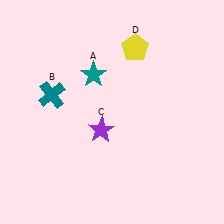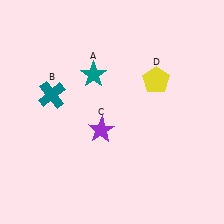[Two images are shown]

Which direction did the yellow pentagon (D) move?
The yellow pentagon (D) moved down.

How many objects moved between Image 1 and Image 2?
1 object moved between the two images.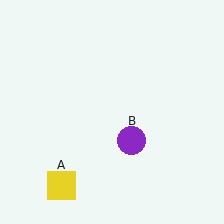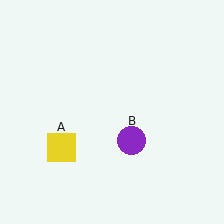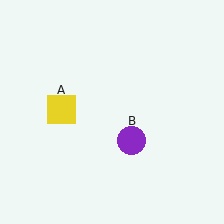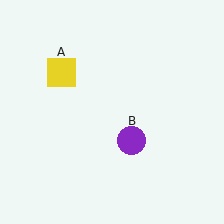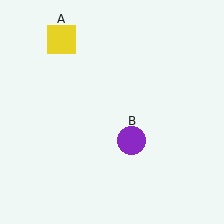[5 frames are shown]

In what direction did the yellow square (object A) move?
The yellow square (object A) moved up.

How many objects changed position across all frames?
1 object changed position: yellow square (object A).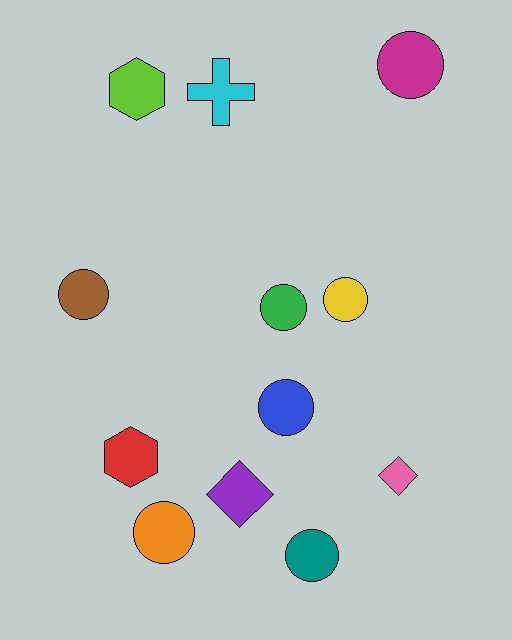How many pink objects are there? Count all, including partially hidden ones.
There is 1 pink object.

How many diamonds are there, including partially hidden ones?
There are 2 diamonds.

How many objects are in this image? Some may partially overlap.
There are 12 objects.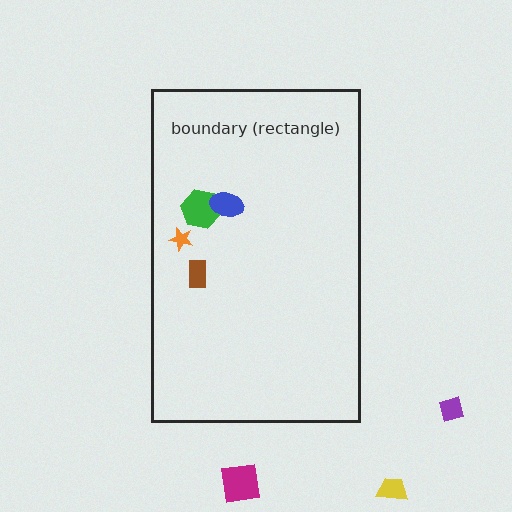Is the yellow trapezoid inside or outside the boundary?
Outside.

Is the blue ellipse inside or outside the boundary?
Inside.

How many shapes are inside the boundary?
4 inside, 3 outside.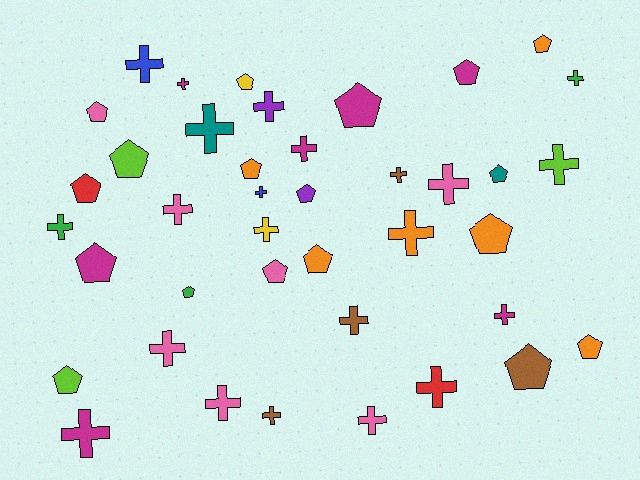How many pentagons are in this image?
There are 18 pentagons.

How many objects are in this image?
There are 40 objects.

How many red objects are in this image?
There are 2 red objects.